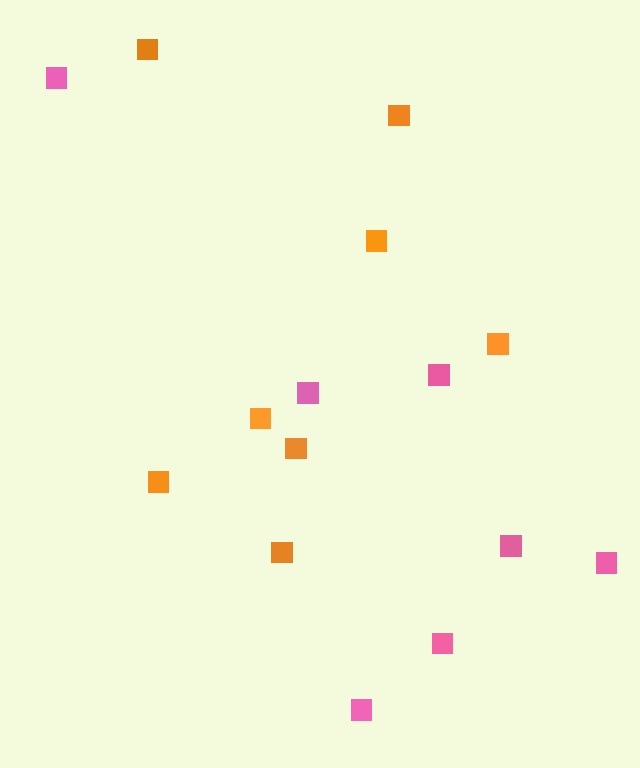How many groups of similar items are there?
There are 2 groups: one group of pink squares (7) and one group of orange squares (8).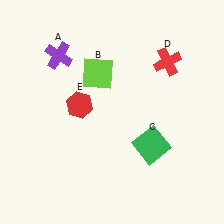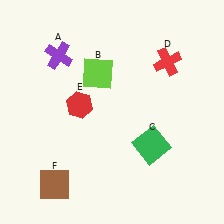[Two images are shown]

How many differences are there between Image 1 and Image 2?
There is 1 difference between the two images.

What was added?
A brown square (F) was added in Image 2.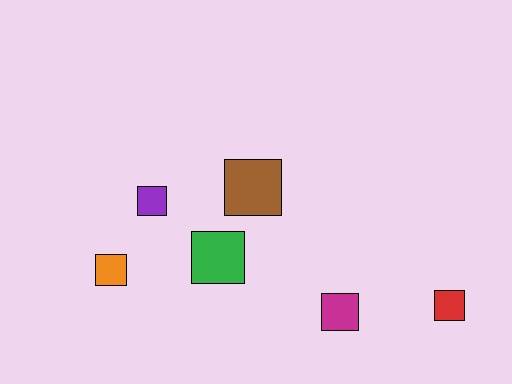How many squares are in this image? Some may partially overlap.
There are 6 squares.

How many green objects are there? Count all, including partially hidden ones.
There is 1 green object.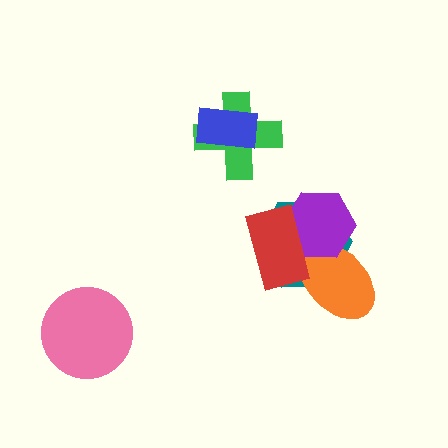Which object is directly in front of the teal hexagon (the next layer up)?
The orange ellipse is directly in front of the teal hexagon.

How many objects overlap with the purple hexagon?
3 objects overlap with the purple hexagon.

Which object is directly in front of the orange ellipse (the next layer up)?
The purple hexagon is directly in front of the orange ellipse.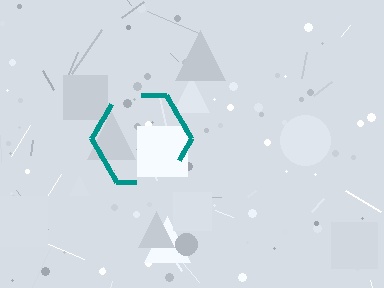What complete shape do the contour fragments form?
The contour fragments form a hexagon.